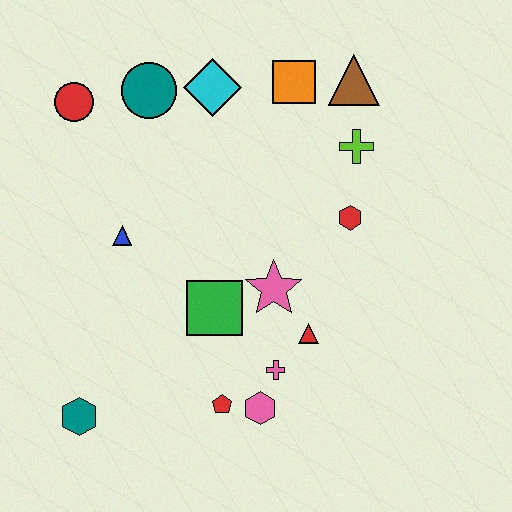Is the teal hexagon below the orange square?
Yes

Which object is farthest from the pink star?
The red circle is farthest from the pink star.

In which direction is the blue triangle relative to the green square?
The blue triangle is to the left of the green square.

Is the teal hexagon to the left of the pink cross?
Yes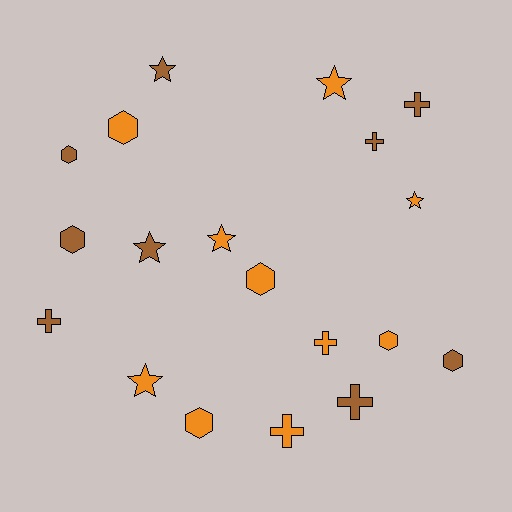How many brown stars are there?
There are 2 brown stars.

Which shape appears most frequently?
Hexagon, with 7 objects.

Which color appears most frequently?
Orange, with 10 objects.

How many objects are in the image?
There are 19 objects.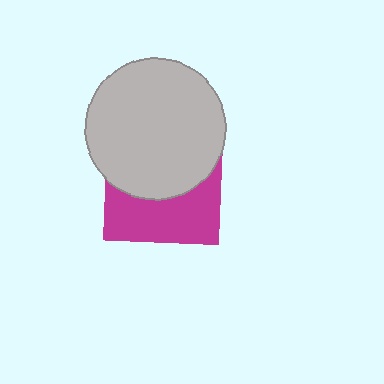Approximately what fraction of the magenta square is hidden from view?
Roughly 55% of the magenta square is hidden behind the light gray circle.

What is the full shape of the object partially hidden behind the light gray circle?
The partially hidden object is a magenta square.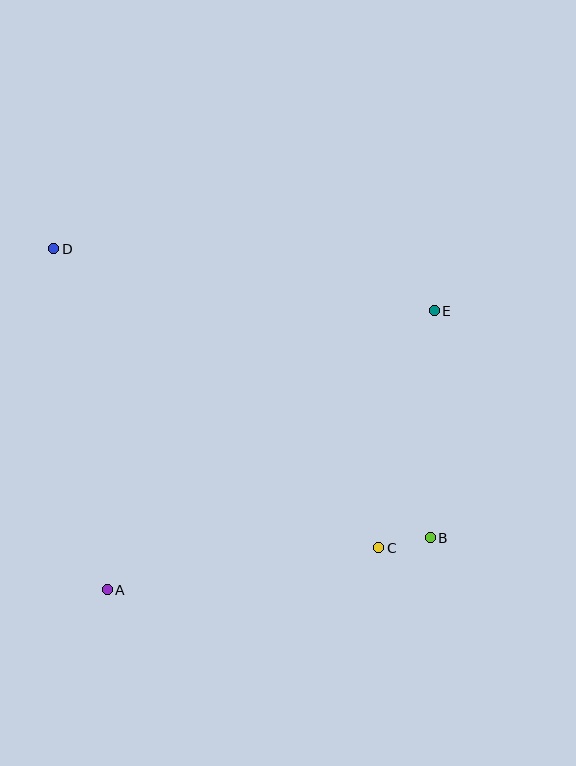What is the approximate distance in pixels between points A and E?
The distance between A and E is approximately 430 pixels.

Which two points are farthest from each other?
Points B and D are farthest from each other.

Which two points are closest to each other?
Points B and C are closest to each other.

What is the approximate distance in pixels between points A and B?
The distance between A and B is approximately 327 pixels.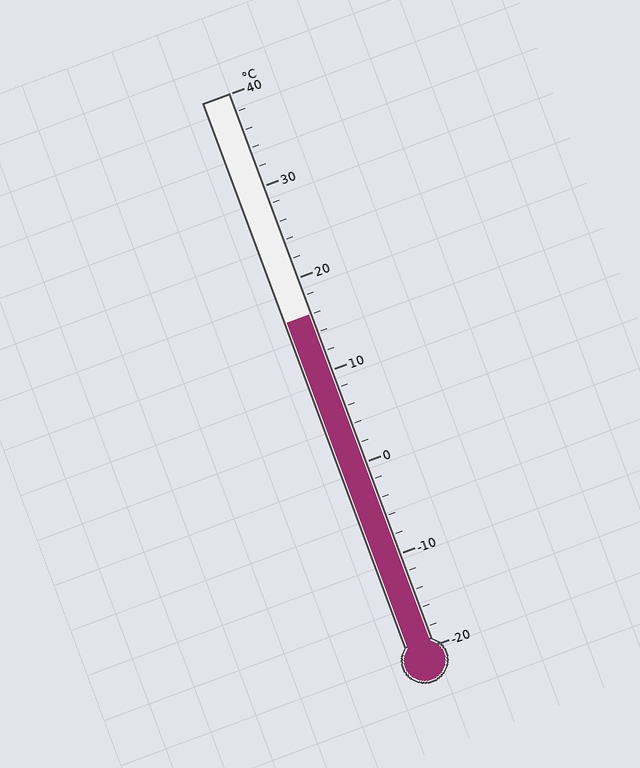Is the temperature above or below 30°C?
The temperature is below 30°C.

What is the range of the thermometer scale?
The thermometer scale ranges from -20°C to 40°C.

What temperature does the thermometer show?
The thermometer shows approximately 16°C.